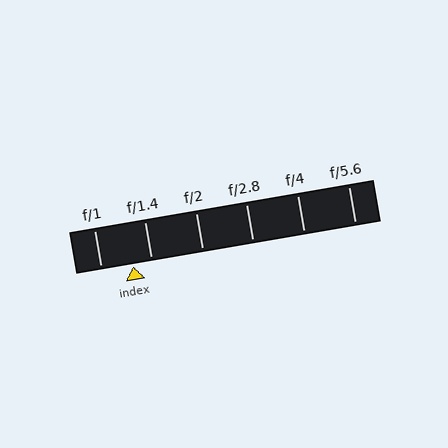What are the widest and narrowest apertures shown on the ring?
The widest aperture shown is f/1 and the narrowest is f/5.6.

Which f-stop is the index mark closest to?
The index mark is closest to f/1.4.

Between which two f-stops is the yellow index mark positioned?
The index mark is between f/1 and f/1.4.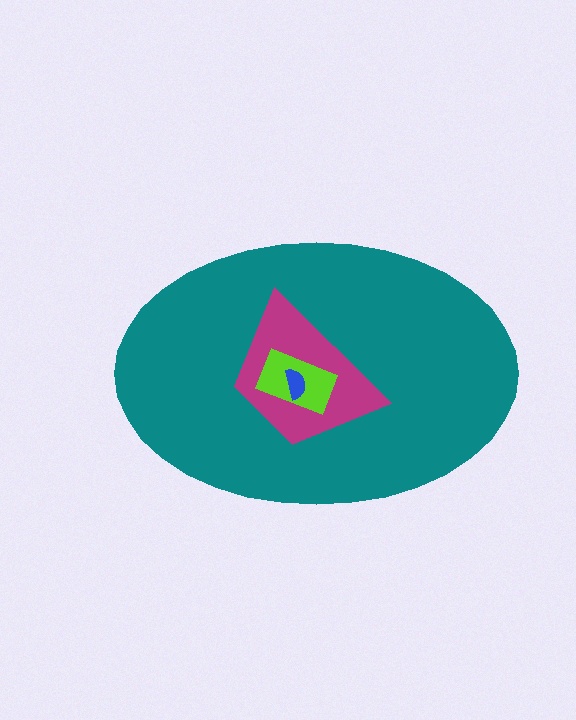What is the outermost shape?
The teal ellipse.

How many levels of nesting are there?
4.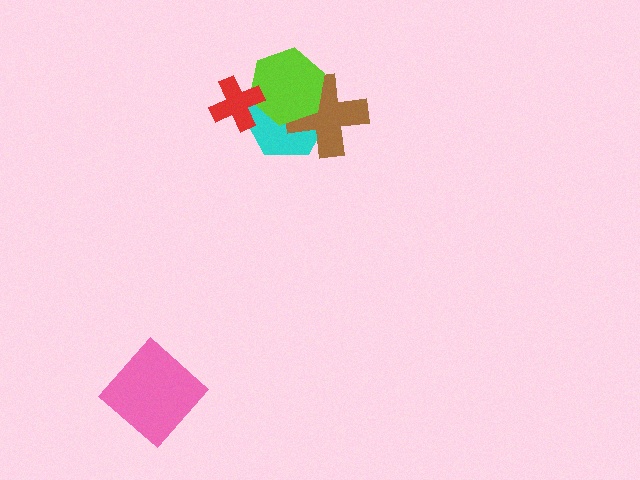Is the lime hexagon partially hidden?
Yes, it is partially covered by another shape.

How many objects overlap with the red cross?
2 objects overlap with the red cross.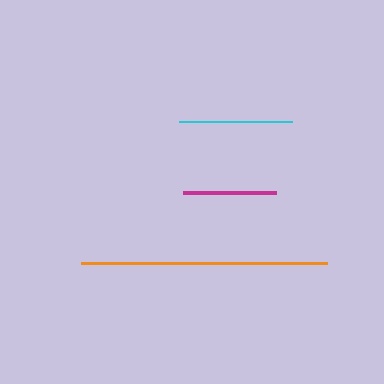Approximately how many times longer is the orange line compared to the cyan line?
The orange line is approximately 2.2 times the length of the cyan line.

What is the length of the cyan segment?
The cyan segment is approximately 112 pixels long.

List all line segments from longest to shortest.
From longest to shortest: orange, cyan, magenta.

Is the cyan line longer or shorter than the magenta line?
The cyan line is longer than the magenta line.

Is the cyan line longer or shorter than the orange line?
The orange line is longer than the cyan line.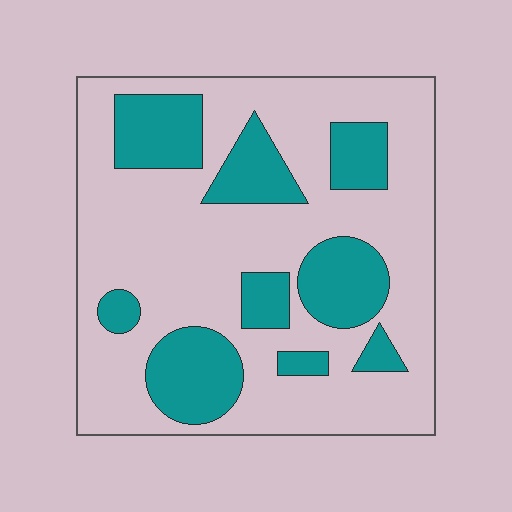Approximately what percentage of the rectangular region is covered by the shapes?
Approximately 30%.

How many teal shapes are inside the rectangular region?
9.